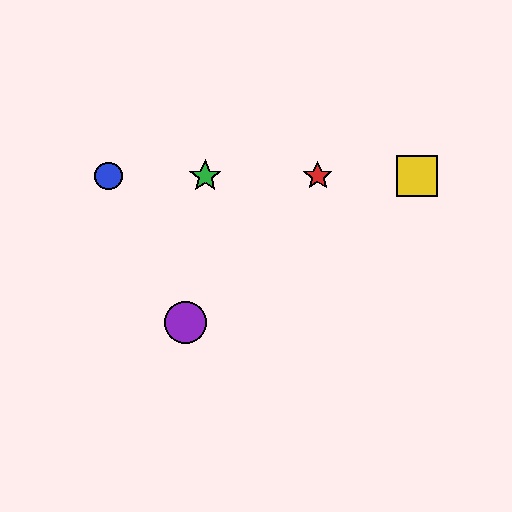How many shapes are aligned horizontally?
4 shapes (the red star, the blue circle, the green star, the yellow square) are aligned horizontally.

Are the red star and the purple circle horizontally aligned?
No, the red star is at y≈176 and the purple circle is at y≈322.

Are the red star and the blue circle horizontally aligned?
Yes, both are at y≈176.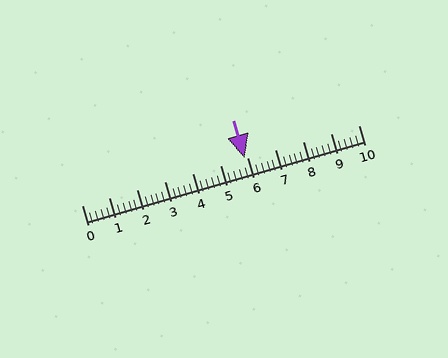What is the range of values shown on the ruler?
The ruler shows values from 0 to 10.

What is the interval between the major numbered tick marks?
The major tick marks are spaced 1 units apart.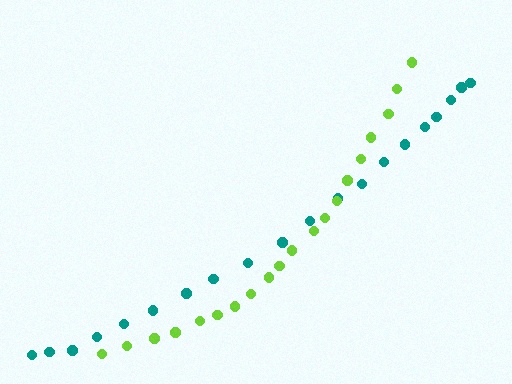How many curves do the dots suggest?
There are 2 distinct paths.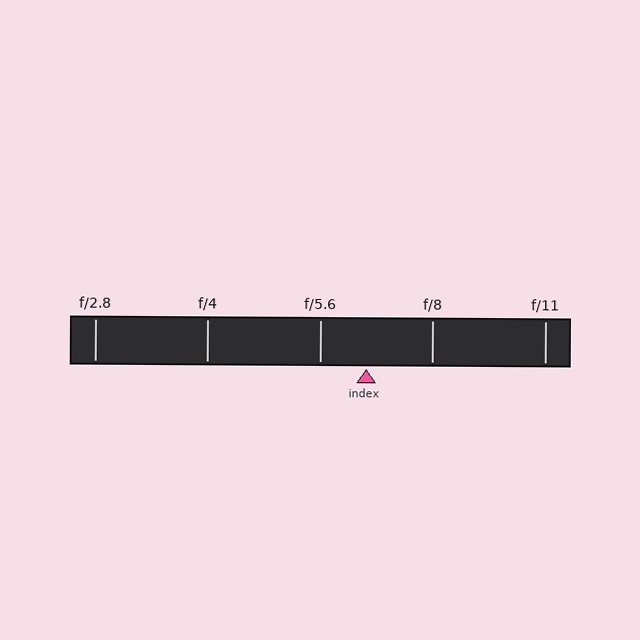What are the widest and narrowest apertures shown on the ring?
The widest aperture shown is f/2.8 and the narrowest is f/11.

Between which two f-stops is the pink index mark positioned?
The index mark is between f/5.6 and f/8.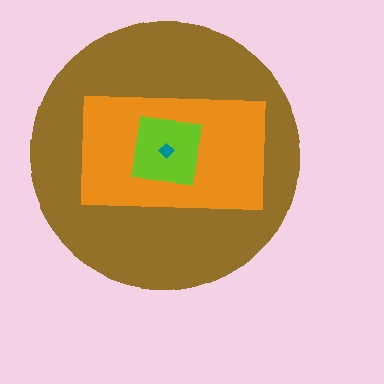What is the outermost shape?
The brown circle.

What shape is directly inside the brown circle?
The orange rectangle.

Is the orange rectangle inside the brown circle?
Yes.